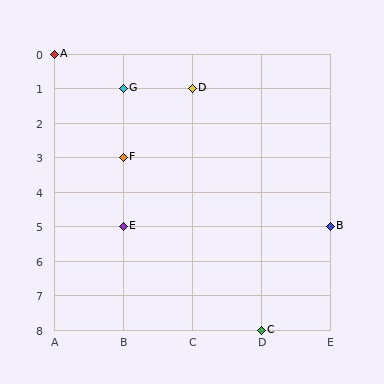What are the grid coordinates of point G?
Point G is at grid coordinates (B, 1).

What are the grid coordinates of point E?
Point E is at grid coordinates (B, 5).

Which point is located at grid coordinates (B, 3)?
Point F is at (B, 3).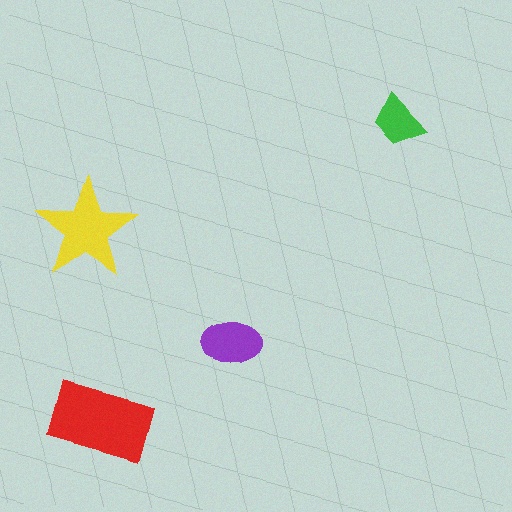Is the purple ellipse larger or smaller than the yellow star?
Smaller.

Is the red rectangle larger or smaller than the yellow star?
Larger.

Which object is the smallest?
The green trapezoid.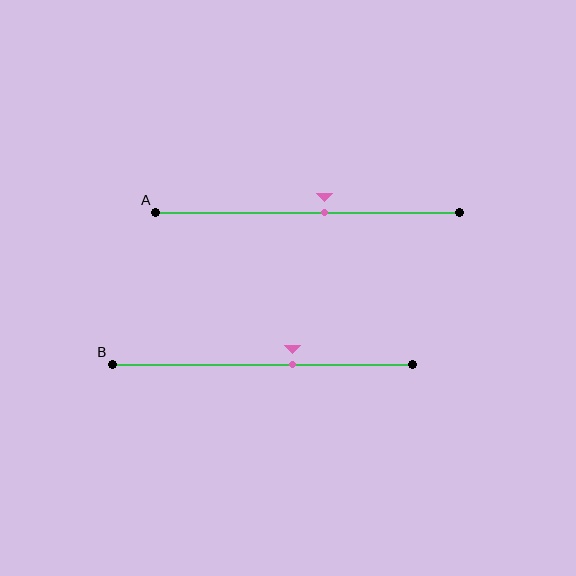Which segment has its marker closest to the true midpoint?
Segment A has its marker closest to the true midpoint.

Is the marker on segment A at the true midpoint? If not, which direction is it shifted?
No, the marker on segment A is shifted to the right by about 6% of the segment length.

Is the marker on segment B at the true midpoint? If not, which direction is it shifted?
No, the marker on segment B is shifted to the right by about 10% of the segment length.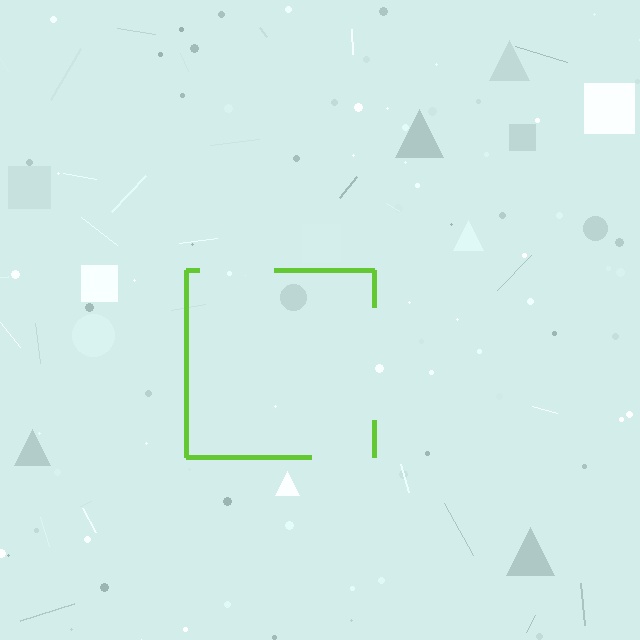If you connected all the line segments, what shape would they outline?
They would outline a square.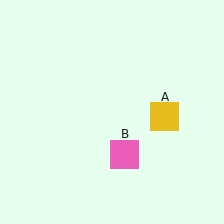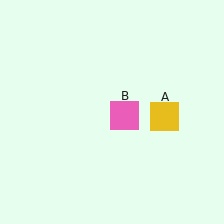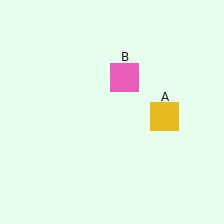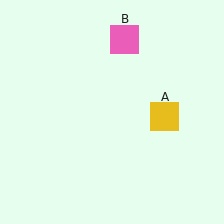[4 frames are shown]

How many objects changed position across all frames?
1 object changed position: pink square (object B).